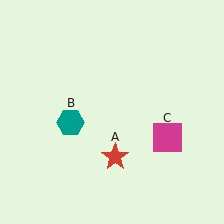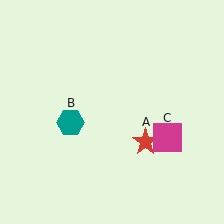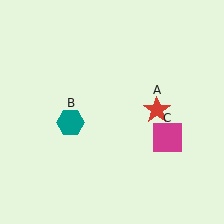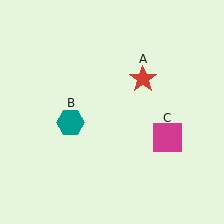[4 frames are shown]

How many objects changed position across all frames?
1 object changed position: red star (object A).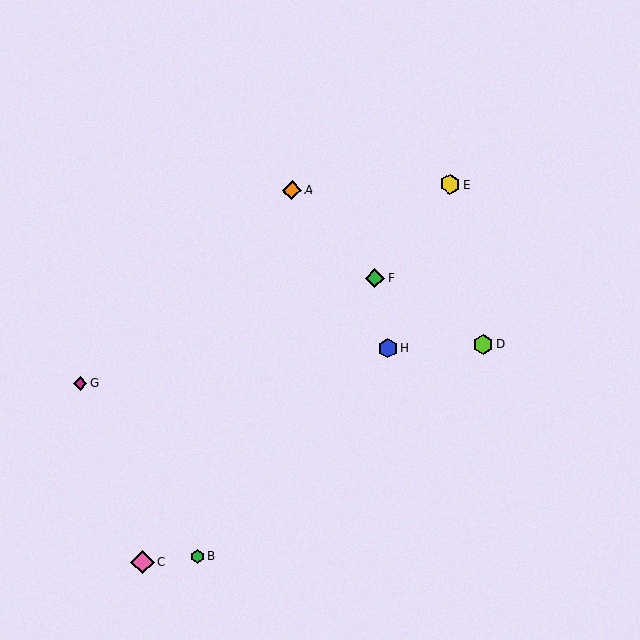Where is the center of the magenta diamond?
The center of the magenta diamond is at (80, 383).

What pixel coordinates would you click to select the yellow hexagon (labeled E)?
Click at (450, 184) to select the yellow hexagon E.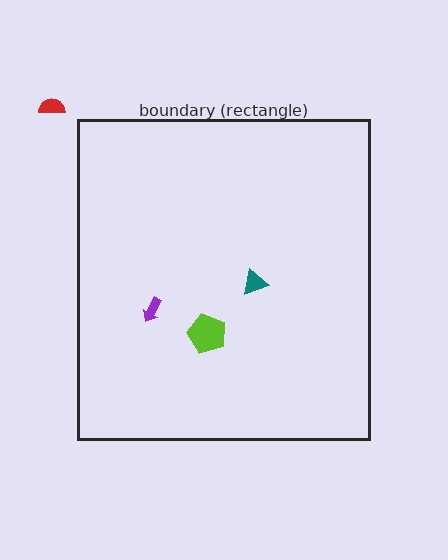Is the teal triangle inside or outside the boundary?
Inside.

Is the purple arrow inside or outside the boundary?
Inside.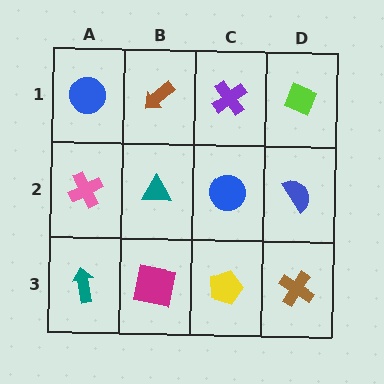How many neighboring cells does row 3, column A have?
2.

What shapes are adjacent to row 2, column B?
A brown arrow (row 1, column B), a magenta square (row 3, column B), a pink cross (row 2, column A), a blue circle (row 2, column C).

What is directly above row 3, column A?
A pink cross.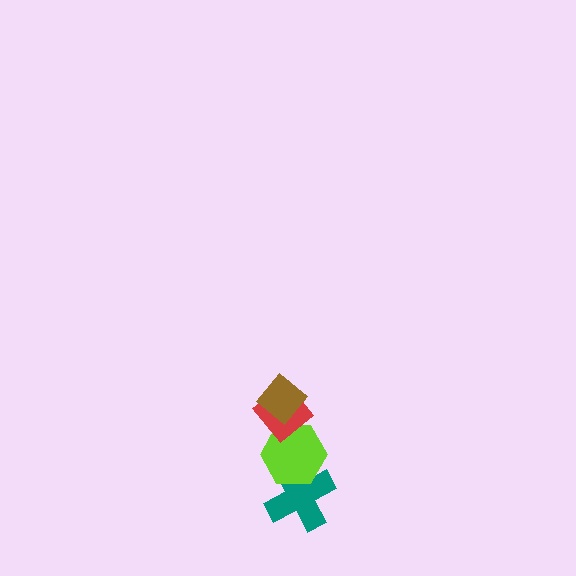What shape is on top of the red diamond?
The brown diamond is on top of the red diamond.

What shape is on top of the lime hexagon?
The red diamond is on top of the lime hexagon.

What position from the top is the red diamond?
The red diamond is 2nd from the top.